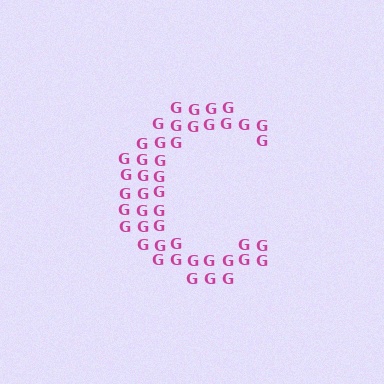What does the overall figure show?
The overall figure shows the letter C.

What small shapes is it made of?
It is made of small letter G's.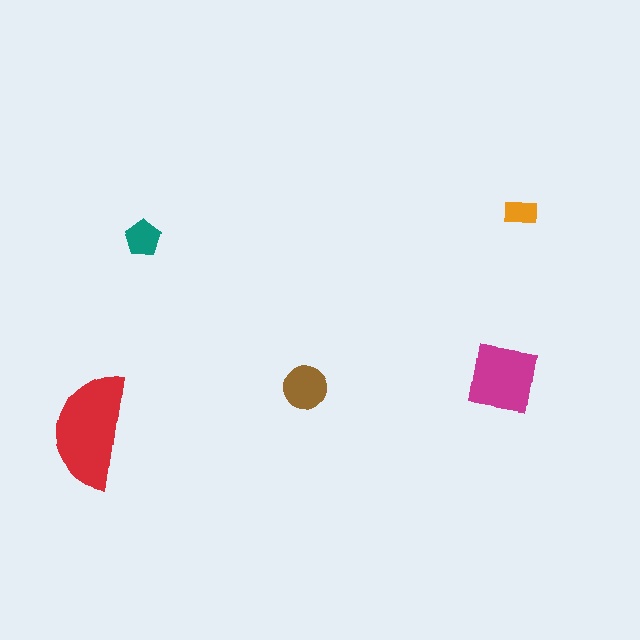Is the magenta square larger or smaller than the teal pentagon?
Larger.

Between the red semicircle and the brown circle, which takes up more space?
The red semicircle.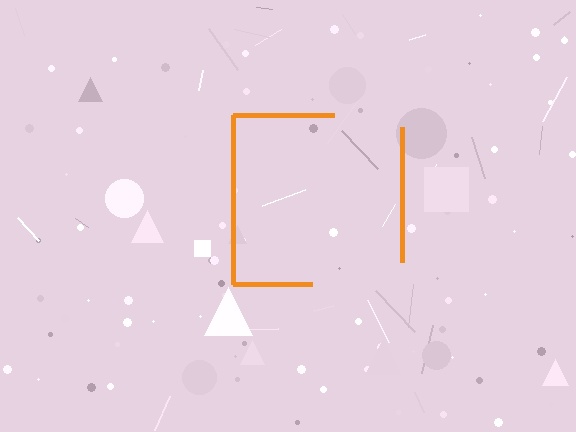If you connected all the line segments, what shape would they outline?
They would outline a square.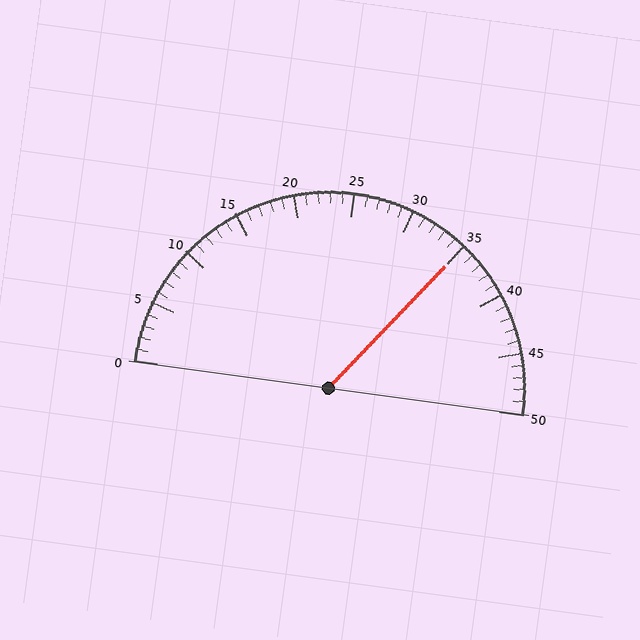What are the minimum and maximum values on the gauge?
The gauge ranges from 0 to 50.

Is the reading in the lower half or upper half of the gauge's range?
The reading is in the upper half of the range (0 to 50).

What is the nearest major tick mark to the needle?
The nearest major tick mark is 35.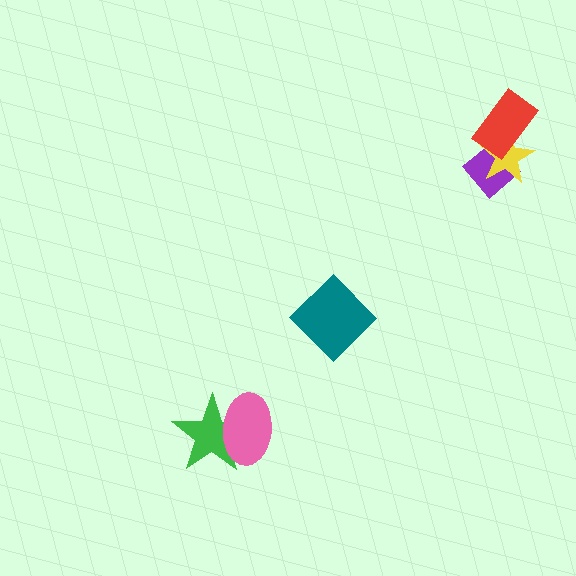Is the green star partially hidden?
Yes, it is partially covered by another shape.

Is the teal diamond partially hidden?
No, no other shape covers it.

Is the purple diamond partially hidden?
Yes, it is partially covered by another shape.